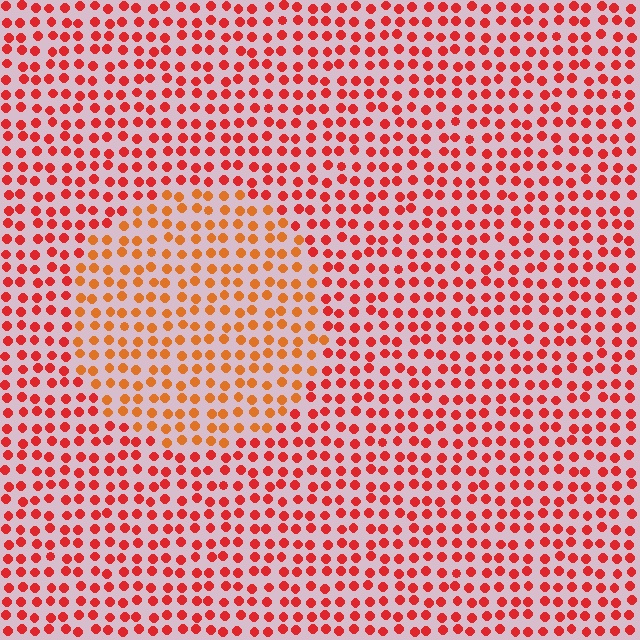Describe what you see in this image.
The image is filled with small red elements in a uniform arrangement. A circle-shaped region is visible where the elements are tinted to a slightly different hue, forming a subtle color boundary.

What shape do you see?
I see a circle.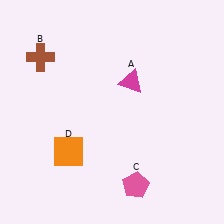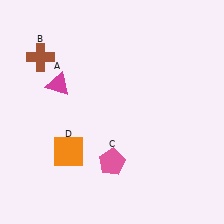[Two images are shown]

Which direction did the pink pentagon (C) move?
The pink pentagon (C) moved left.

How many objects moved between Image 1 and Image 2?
2 objects moved between the two images.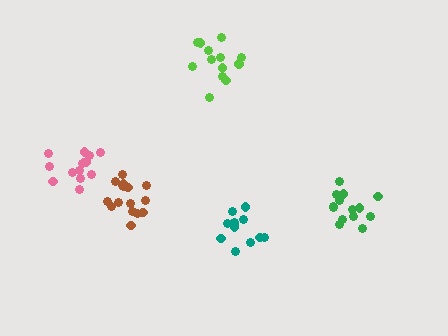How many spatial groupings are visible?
There are 5 spatial groupings.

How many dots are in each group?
Group 1: 12 dots, Group 2: 14 dots, Group 3: 14 dots, Group 4: 13 dots, Group 5: 16 dots (69 total).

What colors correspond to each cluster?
The clusters are colored: teal, green, pink, lime, brown.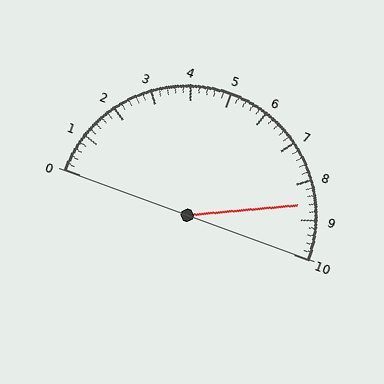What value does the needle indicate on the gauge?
The needle indicates approximately 8.6.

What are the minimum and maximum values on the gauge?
The gauge ranges from 0 to 10.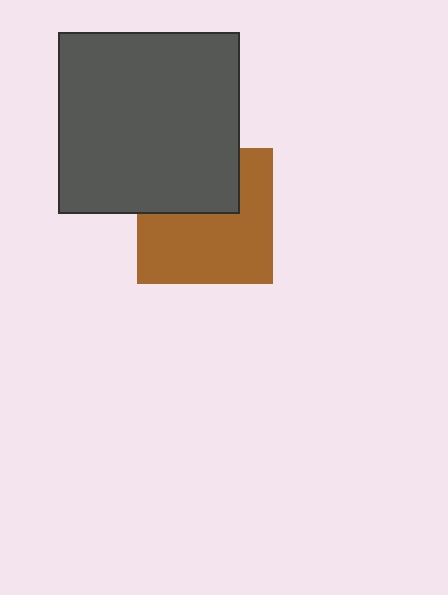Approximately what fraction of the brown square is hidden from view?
Roughly 36% of the brown square is hidden behind the dark gray square.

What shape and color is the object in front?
The object in front is a dark gray square.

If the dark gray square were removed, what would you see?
You would see the complete brown square.